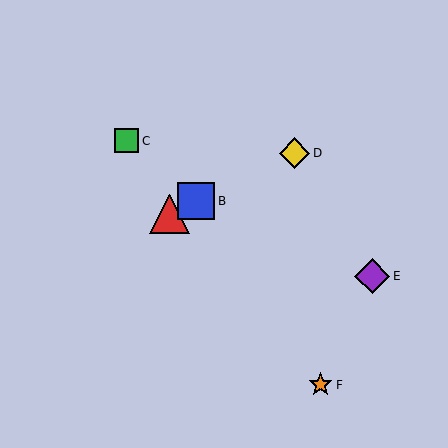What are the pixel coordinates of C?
Object C is at (127, 141).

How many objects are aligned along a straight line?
3 objects (A, B, D) are aligned along a straight line.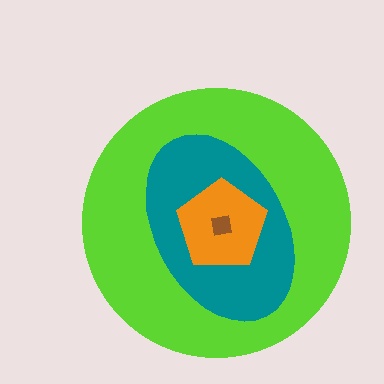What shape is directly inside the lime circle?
The teal ellipse.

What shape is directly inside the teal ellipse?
The orange pentagon.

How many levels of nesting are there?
4.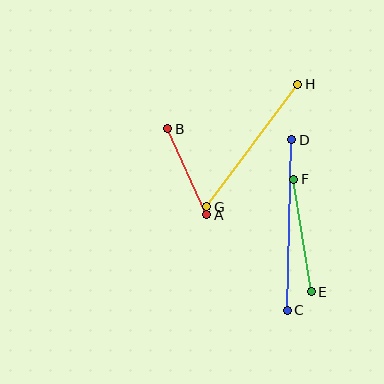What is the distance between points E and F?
The distance is approximately 114 pixels.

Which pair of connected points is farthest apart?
Points C and D are farthest apart.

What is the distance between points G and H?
The distance is approximately 153 pixels.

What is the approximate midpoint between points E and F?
The midpoint is at approximately (302, 236) pixels.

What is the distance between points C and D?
The distance is approximately 171 pixels.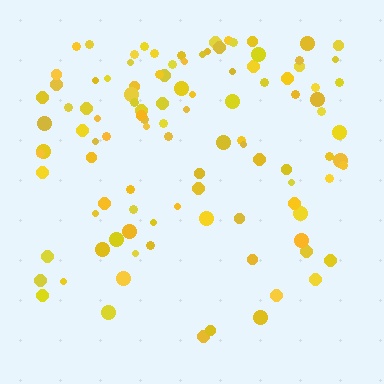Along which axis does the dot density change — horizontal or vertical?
Vertical.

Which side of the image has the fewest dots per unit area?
The bottom.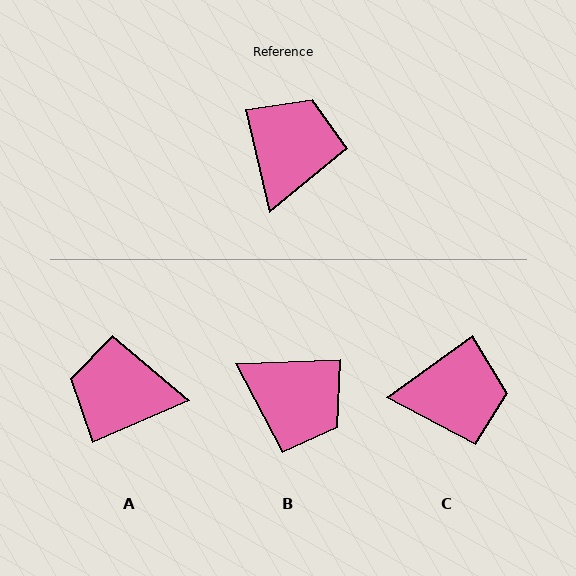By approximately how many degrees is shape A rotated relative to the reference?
Approximately 101 degrees counter-clockwise.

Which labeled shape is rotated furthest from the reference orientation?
B, about 101 degrees away.